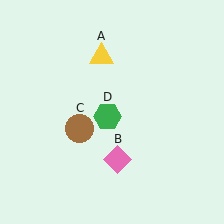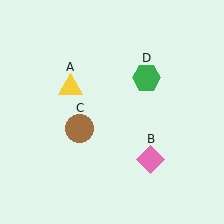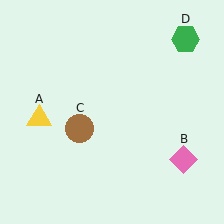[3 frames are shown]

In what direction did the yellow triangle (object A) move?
The yellow triangle (object A) moved down and to the left.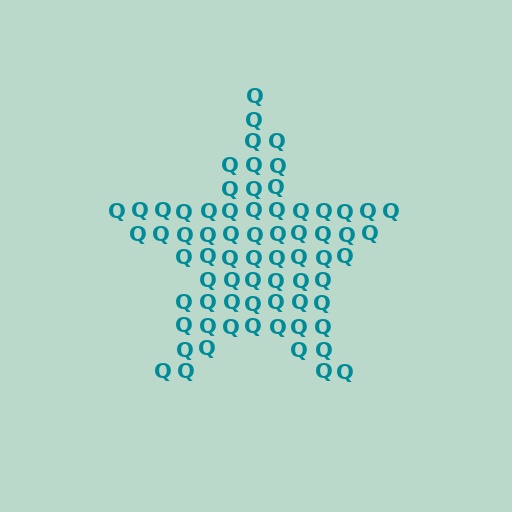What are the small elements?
The small elements are letter Q's.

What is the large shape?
The large shape is a star.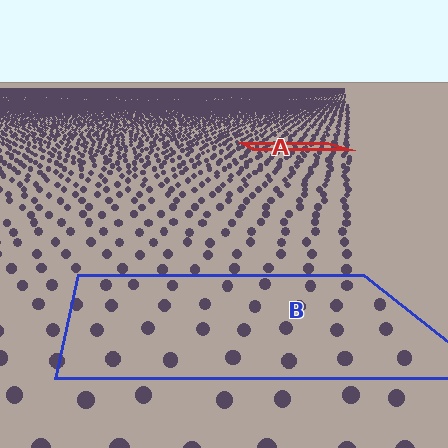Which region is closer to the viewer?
Region B is closer. The texture elements there are larger and more spread out.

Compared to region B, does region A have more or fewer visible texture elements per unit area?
Region A has more texture elements per unit area — they are packed more densely because it is farther away.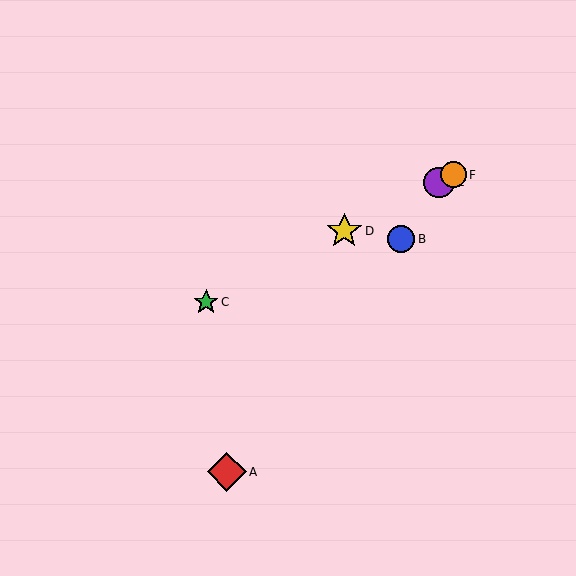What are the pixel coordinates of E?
Object E is at (439, 182).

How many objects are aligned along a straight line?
4 objects (C, D, E, F) are aligned along a straight line.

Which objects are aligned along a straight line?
Objects C, D, E, F are aligned along a straight line.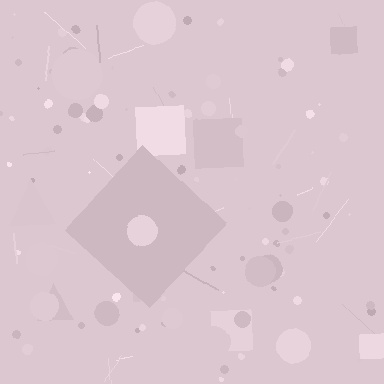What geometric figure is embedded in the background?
A diamond is embedded in the background.